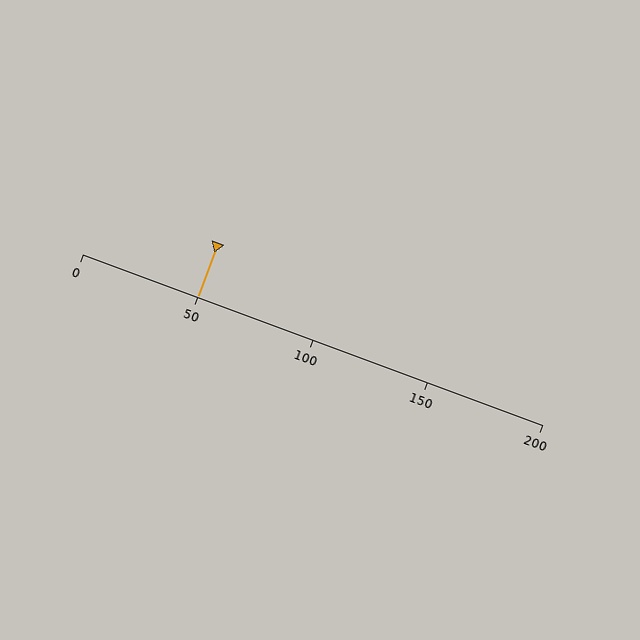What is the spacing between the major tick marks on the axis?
The major ticks are spaced 50 apart.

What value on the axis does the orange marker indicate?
The marker indicates approximately 50.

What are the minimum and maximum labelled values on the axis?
The axis runs from 0 to 200.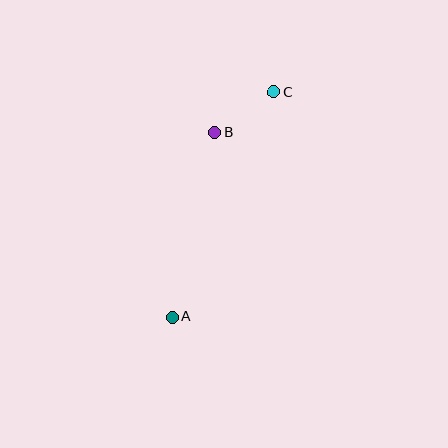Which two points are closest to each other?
Points B and C are closest to each other.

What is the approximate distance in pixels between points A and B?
The distance between A and B is approximately 189 pixels.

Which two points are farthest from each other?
Points A and C are farthest from each other.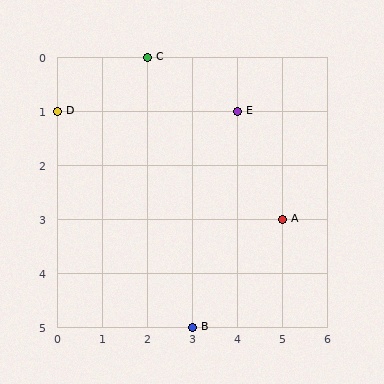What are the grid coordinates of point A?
Point A is at grid coordinates (5, 3).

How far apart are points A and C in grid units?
Points A and C are 3 columns and 3 rows apart (about 4.2 grid units diagonally).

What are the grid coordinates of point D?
Point D is at grid coordinates (0, 1).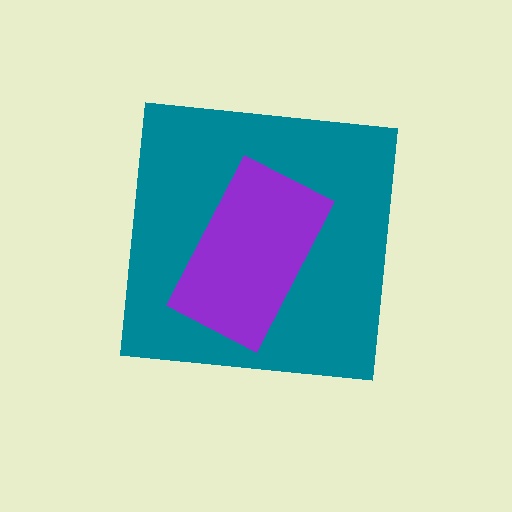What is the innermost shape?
The purple rectangle.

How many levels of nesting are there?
2.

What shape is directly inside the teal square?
The purple rectangle.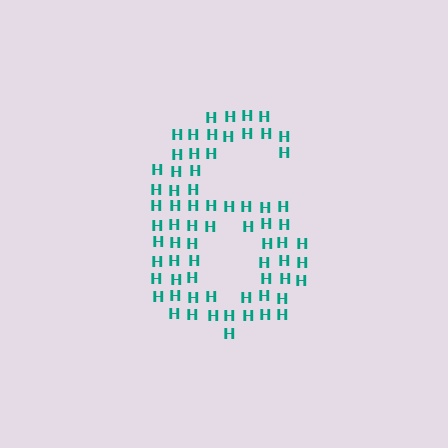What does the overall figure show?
The overall figure shows the digit 6.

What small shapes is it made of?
It is made of small letter H's.